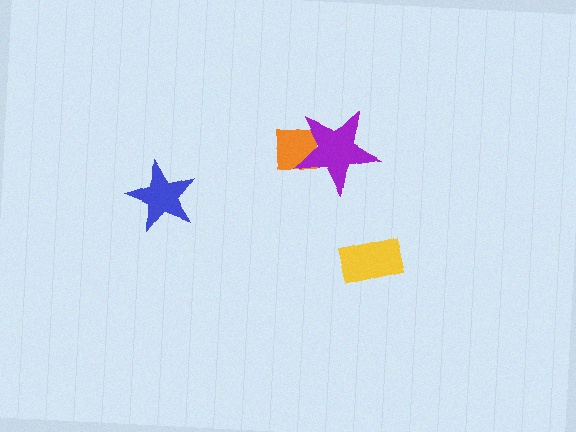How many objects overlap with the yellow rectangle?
0 objects overlap with the yellow rectangle.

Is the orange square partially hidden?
Yes, it is partially covered by another shape.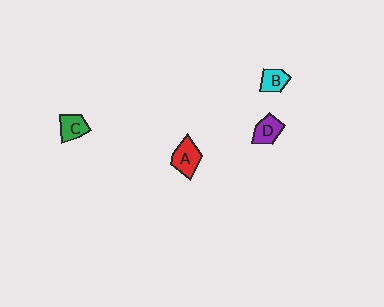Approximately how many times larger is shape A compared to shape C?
Approximately 1.3 times.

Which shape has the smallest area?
Shape B (cyan).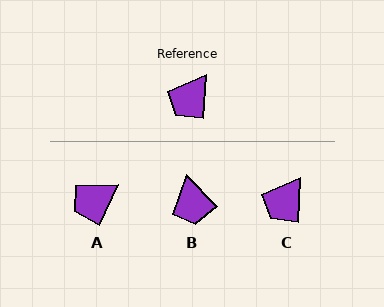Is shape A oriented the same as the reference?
No, it is off by about 22 degrees.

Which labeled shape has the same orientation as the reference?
C.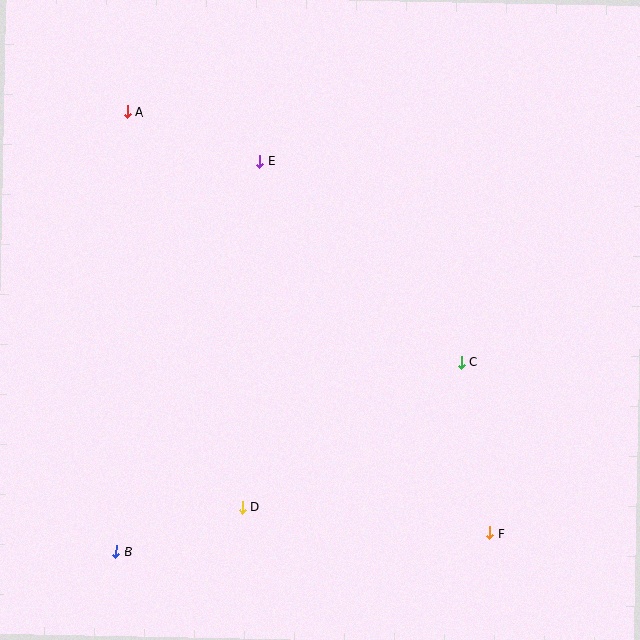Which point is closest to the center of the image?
Point C at (461, 362) is closest to the center.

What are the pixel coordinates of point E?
Point E is at (260, 161).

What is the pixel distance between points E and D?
The distance between E and D is 346 pixels.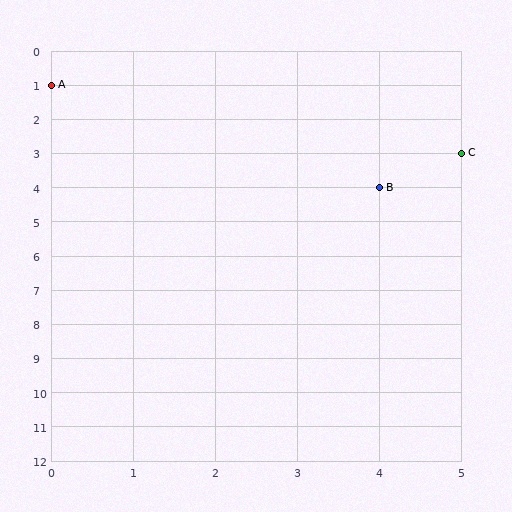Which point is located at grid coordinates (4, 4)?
Point B is at (4, 4).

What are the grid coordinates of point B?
Point B is at grid coordinates (4, 4).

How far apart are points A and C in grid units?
Points A and C are 5 columns and 2 rows apart (about 5.4 grid units diagonally).